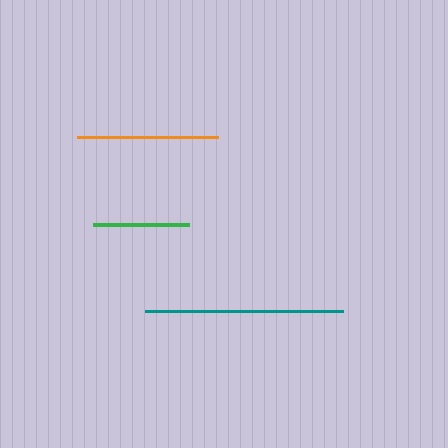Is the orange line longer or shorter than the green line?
The orange line is longer than the green line.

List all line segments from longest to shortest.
From longest to shortest: teal, orange, green.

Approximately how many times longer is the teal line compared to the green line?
The teal line is approximately 2.1 times the length of the green line.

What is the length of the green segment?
The green segment is approximately 96 pixels long.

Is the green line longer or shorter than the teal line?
The teal line is longer than the green line.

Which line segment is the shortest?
The green line is the shortest at approximately 96 pixels.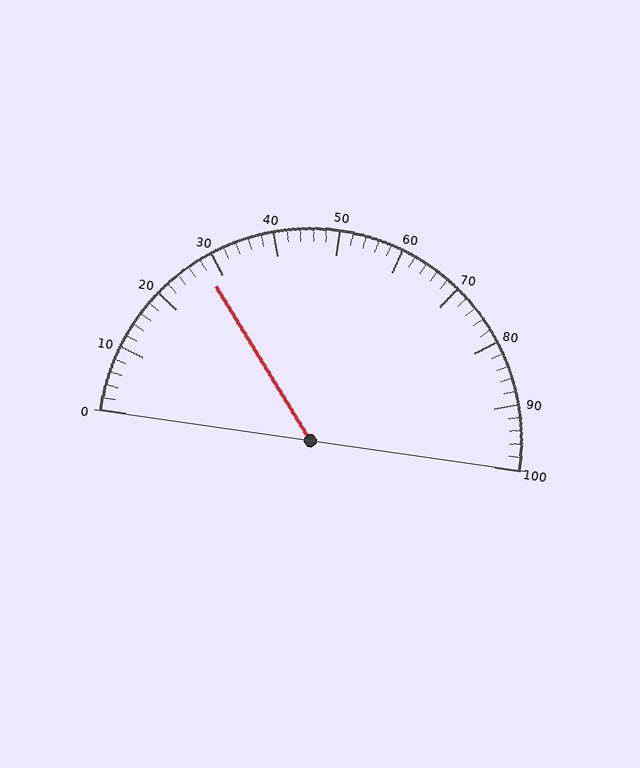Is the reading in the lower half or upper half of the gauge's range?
The reading is in the lower half of the range (0 to 100).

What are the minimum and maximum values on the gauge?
The gauge ranges from 0 to 100.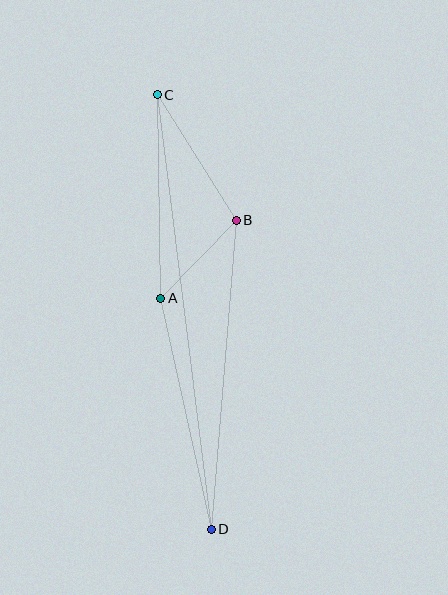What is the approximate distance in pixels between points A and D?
The distance between A and D is approximately 236 pixels.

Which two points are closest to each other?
Points A and B are closest to each other.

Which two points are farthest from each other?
Points C and D are farthest from each other.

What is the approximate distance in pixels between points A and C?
The distance between A and C is approximately 203 pixels.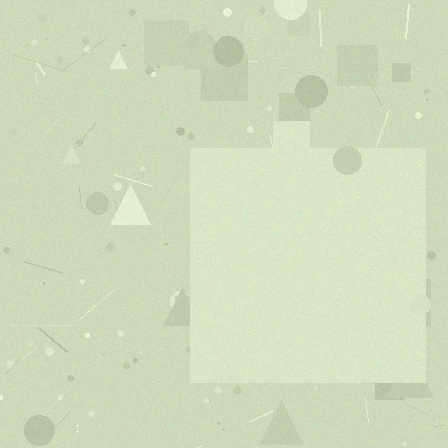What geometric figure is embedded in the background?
A square is embedded in the background.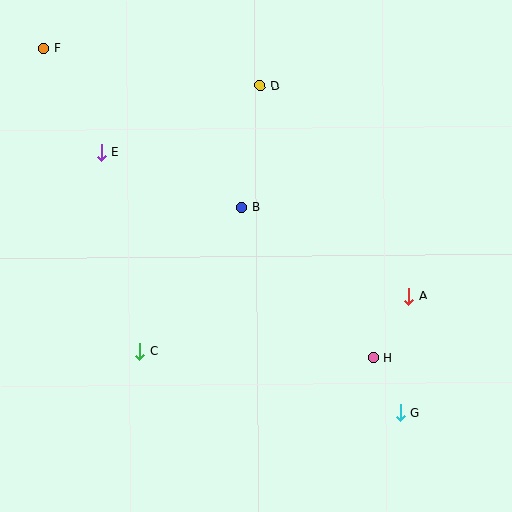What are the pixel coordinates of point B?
Point B is at (242, 207).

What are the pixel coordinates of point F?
Point F is at (44, 48).